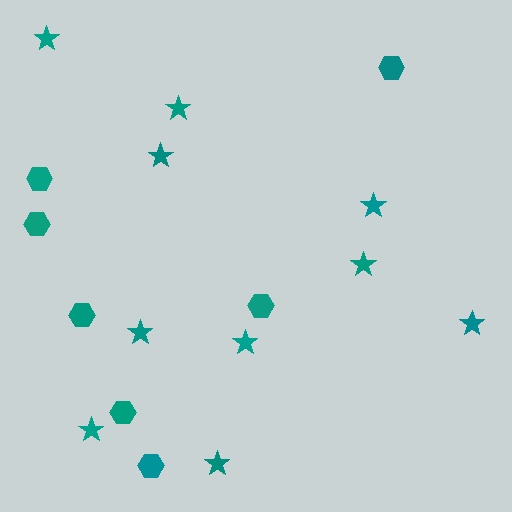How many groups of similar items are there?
There are 2 groups: one group of hexagons (7) and one group of stars (10).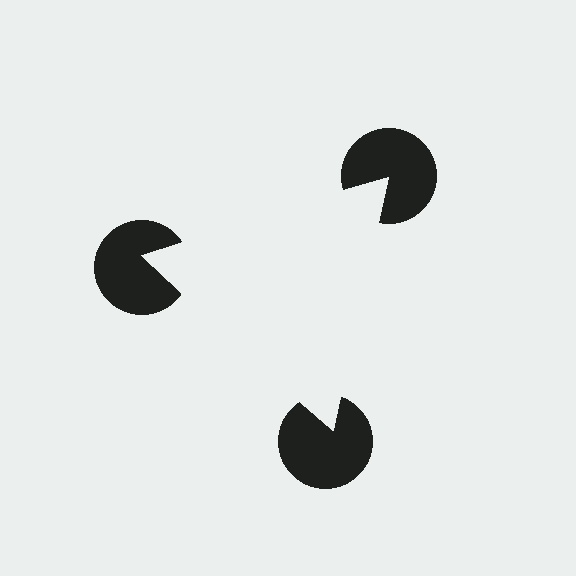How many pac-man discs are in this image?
There are 3 — one at each vertex of the illusory triangle.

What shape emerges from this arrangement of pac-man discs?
An illusory triangle — its edges are inferred from the aligned wedge cuts in the pac-man discs, not physically drawn.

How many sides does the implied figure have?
3 sides.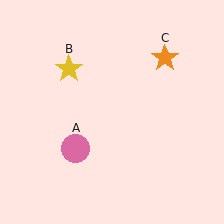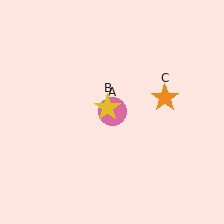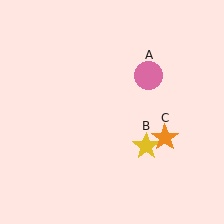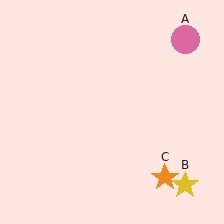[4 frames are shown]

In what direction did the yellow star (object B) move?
The yellow star (object B) moved down and to the right.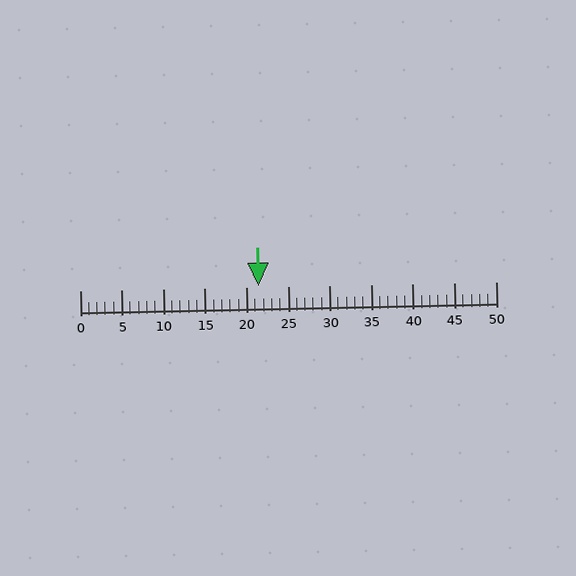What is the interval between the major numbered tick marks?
The major tick marks are spaced 5 units apart.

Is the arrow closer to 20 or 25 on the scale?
The arrow is closer to 20.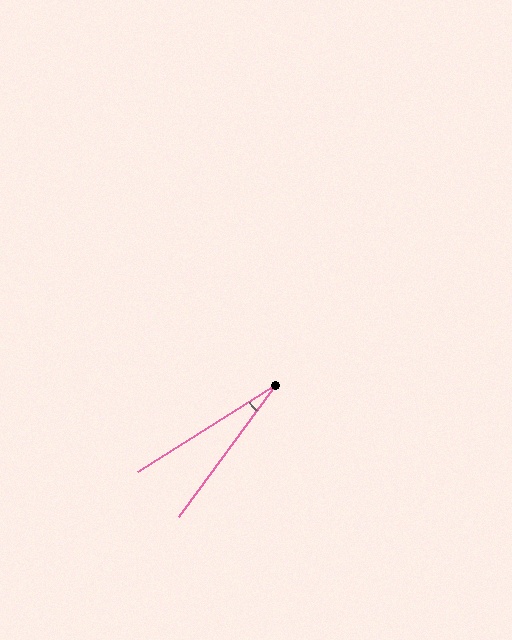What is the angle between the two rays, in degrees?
Approximately 21 degrees.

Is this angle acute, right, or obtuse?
It is acute.